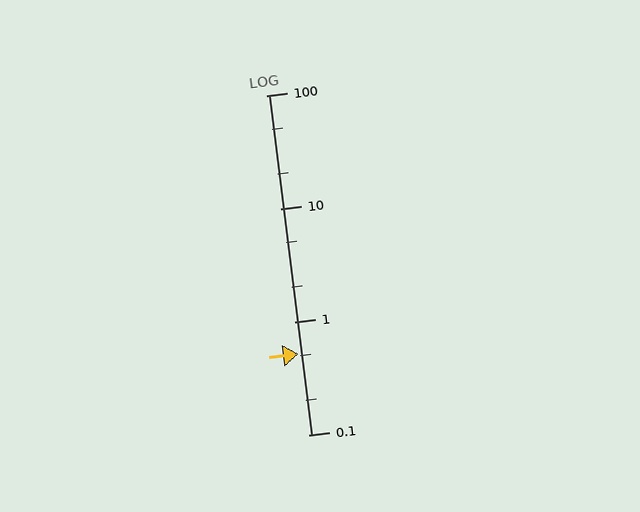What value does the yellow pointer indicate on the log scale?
The pointer indicates approximately 0.52.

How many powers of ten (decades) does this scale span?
The scale spans 3 decades, from 0.1 to 100.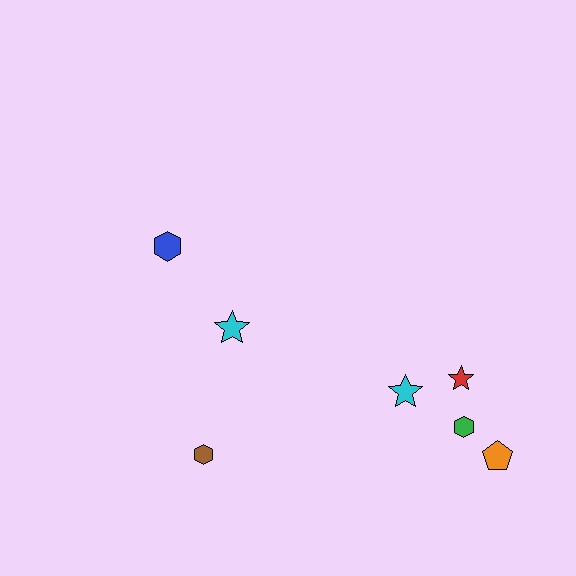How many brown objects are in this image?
There is 1 brown object.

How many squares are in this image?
There are no squares.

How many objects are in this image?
There are 7 objects.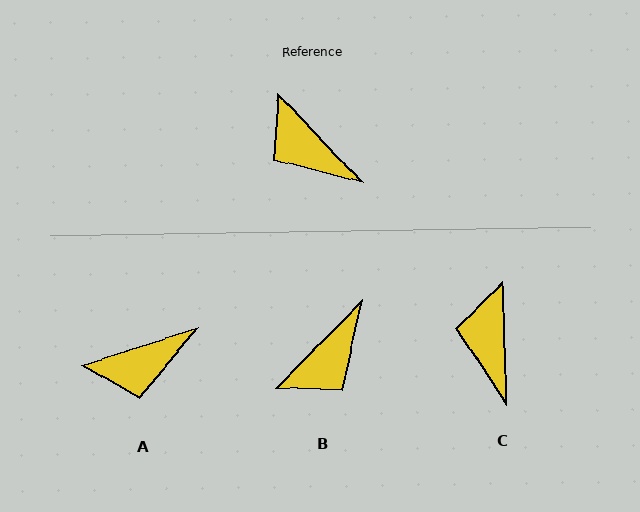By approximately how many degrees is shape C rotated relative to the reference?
Approximately 42 degrees clockwise.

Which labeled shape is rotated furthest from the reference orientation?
B, about 92 degrees away.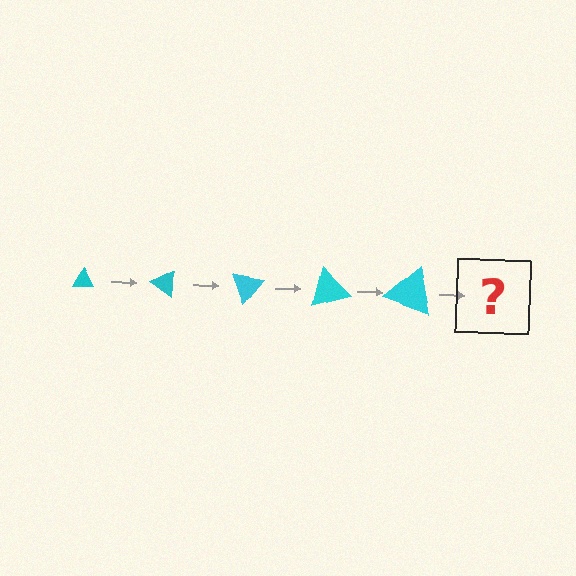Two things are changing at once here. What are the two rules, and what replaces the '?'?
The two rules are that the triangle grows larger each step and it rotates 35 degrees each step. The '?' should be a triangle, larger than the previous one and rotated 175 degrees from the start.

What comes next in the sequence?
The next element should be a triangle, larger than the previous one and rotated 175 degrees from the start.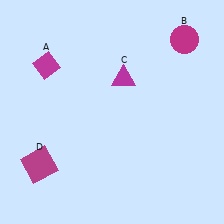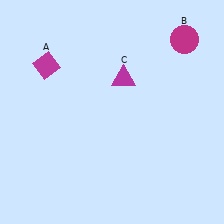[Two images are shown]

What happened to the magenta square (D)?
The magenta square (D) was removed in Image 2. It was in the bottom-left area of Image 1.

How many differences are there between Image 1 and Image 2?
There is 1 difference between the two images.